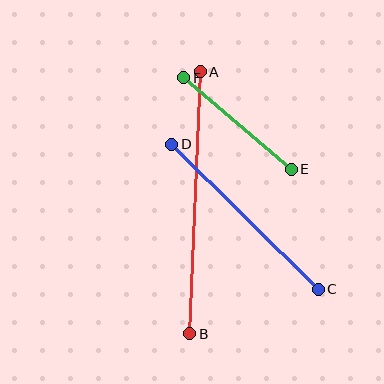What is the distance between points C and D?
The distance is approximately 206 pixels.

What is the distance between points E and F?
The distance is approximately 141 pixels.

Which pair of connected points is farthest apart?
Points A and B are farthest apart.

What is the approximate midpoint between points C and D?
The midpoint is at approximately (245, 217) pixels.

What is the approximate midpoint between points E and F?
The midpoint is at approximately (238, 123) pixels.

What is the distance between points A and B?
The distance is approximately 262 pixels.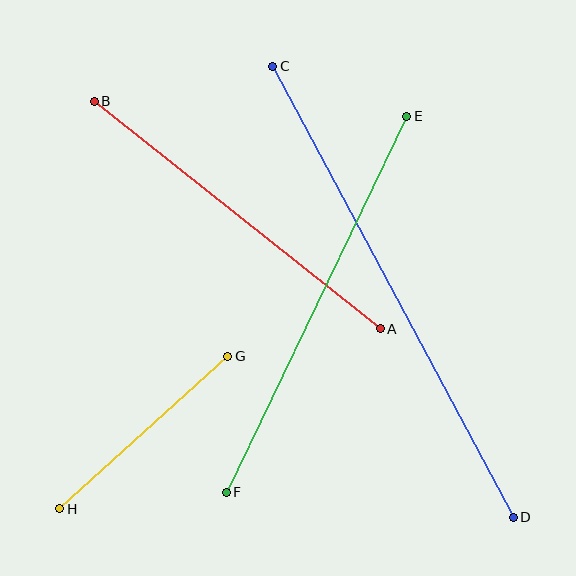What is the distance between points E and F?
The distance is approximately 417 pixels.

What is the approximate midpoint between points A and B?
The midpoint is at approximately (237, 215) pixels.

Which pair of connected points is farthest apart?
Points C and D are farthest apart.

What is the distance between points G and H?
The distance is approximately 227 pixels.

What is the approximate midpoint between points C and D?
The midpoint is at approximately (393, 292) pixels.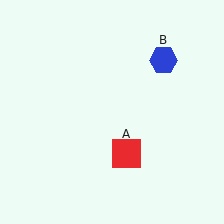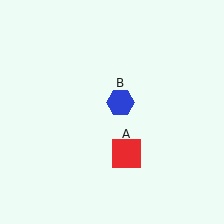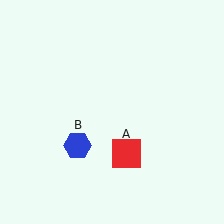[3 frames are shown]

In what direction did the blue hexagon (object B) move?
The blue hexagon (object B) moved down and to the left.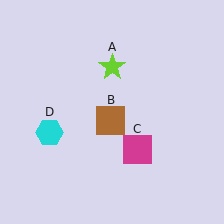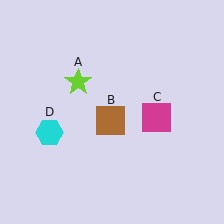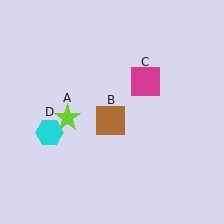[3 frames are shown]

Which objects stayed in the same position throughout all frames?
Brown square (object B) and cyan hexagon (object D) remained stationary.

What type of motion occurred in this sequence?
The lime star (object A), magenta square (object C) rotated counterclockwise around the center of the scene.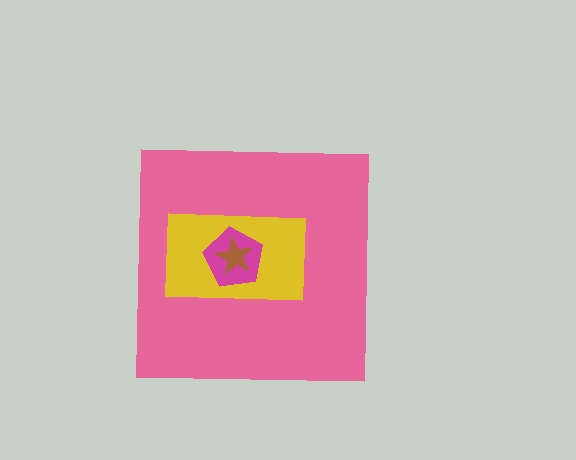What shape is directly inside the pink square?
The yellow rectangle.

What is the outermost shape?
The pink square.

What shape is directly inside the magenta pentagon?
The brown star.